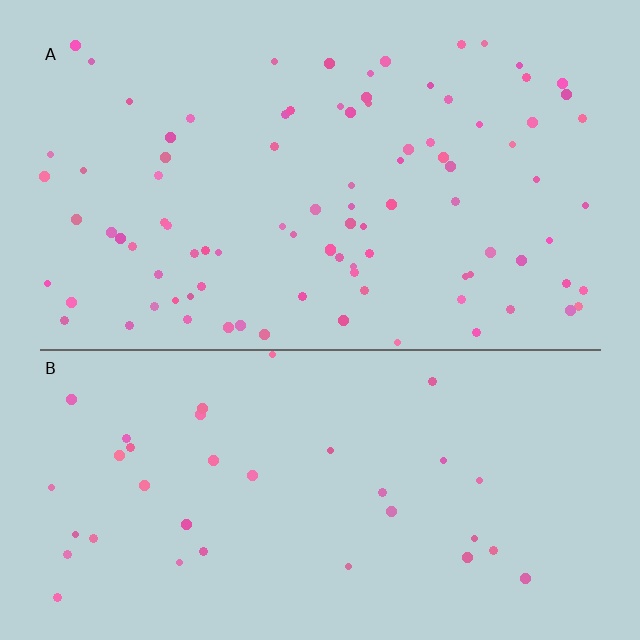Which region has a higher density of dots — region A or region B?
A (the top).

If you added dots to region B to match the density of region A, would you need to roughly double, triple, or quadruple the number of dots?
Approximately triple.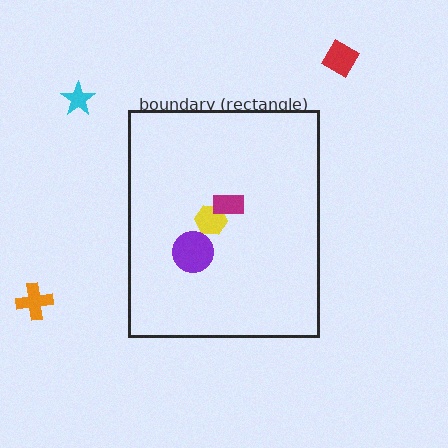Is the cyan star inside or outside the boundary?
Outside.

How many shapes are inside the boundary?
3 inside, 3 outside.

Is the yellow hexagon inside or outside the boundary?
Inside.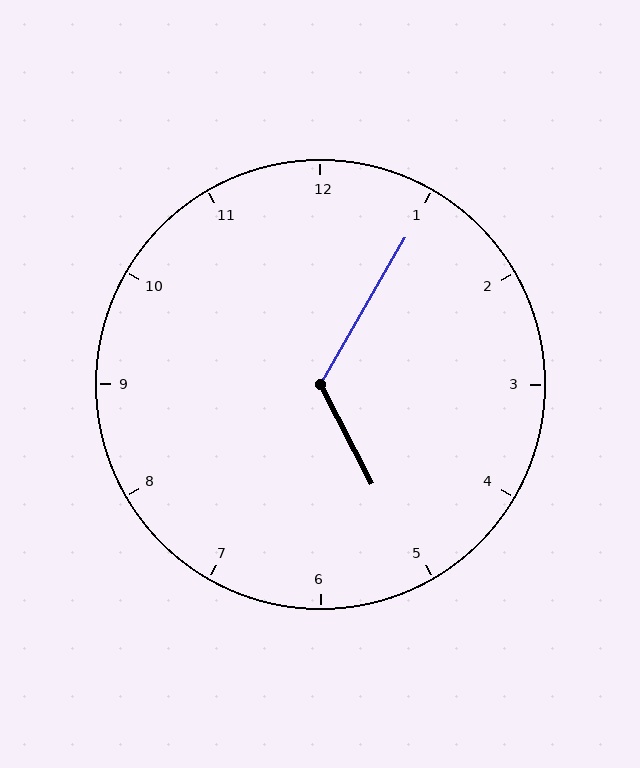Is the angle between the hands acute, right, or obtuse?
It is obtuse.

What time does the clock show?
5:05.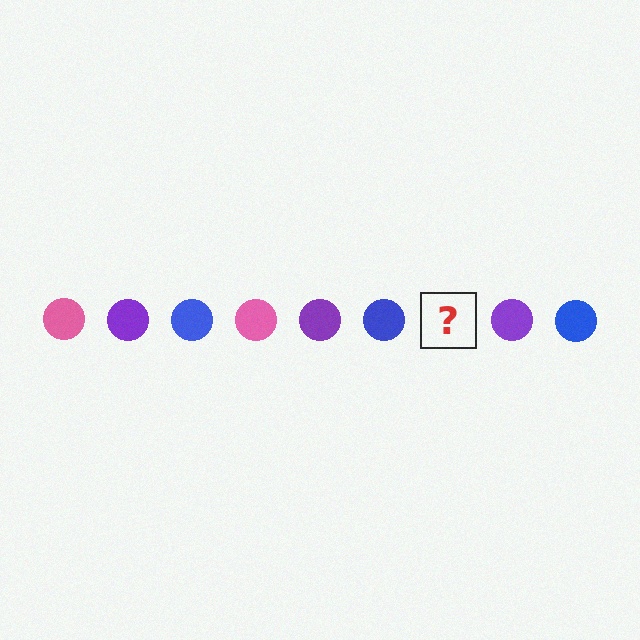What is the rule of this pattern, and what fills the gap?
The rule is that the pattern cycles through pink, purple, blue circles. The gap should be filled with a pink circle.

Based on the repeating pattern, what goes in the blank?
The blank should be a pink circle.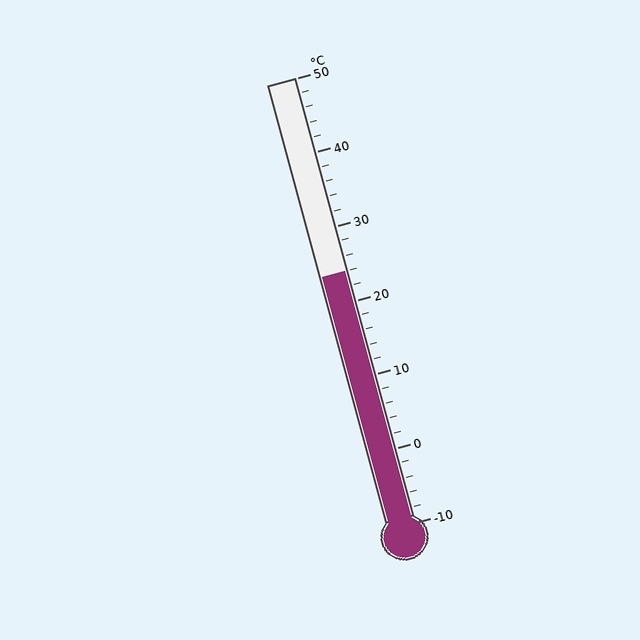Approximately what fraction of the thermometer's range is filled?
The thermometer is filled to approximately 55% of its range.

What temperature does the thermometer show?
The thermometer shows approximately 24°C.